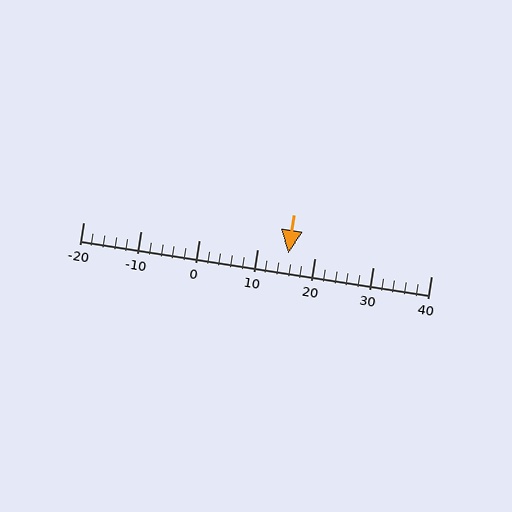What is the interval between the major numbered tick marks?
The major tick marks are spaced 10 units apart.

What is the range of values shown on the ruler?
The ruler shows values from -20 to 40.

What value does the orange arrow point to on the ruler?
The orange arrow points to approximately 15.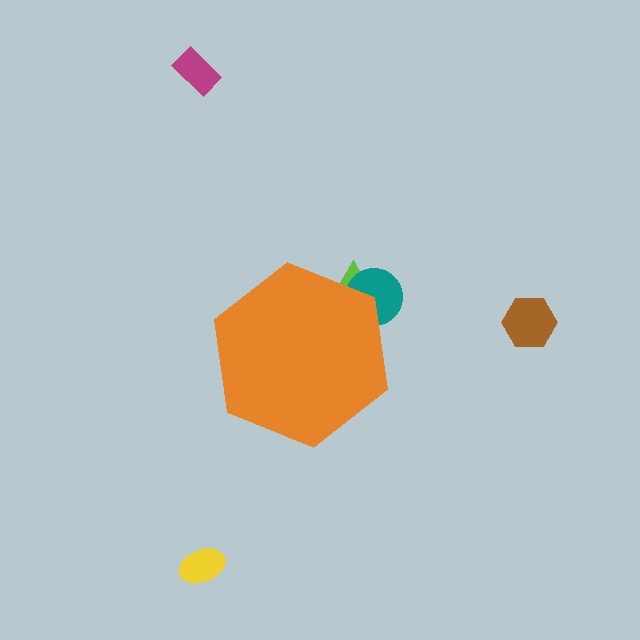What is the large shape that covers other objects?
An orange hexagon.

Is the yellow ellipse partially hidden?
No, the yellow ellipse is fully visible.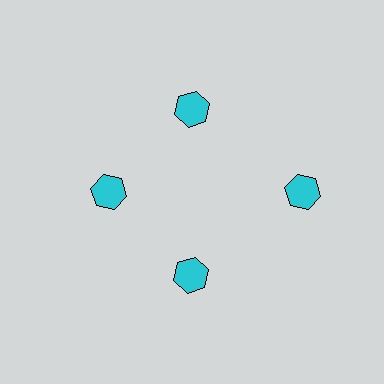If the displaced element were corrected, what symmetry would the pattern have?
It would have 4-fold rotational symmetry — the pattern would map onto itself every 90 degrees.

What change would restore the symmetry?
The symmetry would be restored by moving it inward, back onto the ring so that all 4 hexagons sit at equal angles and equal distance from the center.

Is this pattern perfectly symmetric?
No. The 4 cyan hexagons are arranged in a ring, but one element near the 3 o'clock position is pushed outward from the center, breaking the 4-fold rotational symmetry.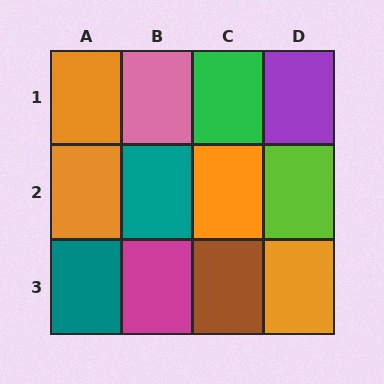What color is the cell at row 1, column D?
Purple.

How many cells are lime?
1 cell is lime.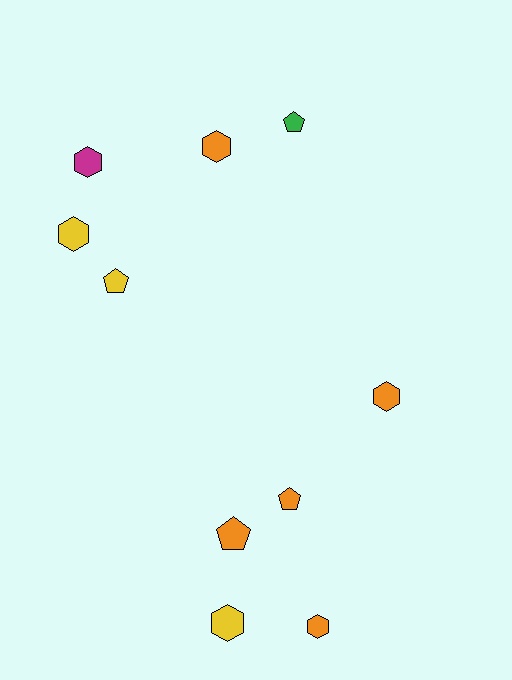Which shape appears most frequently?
Hexagon, with 6 objects.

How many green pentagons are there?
There is 1 green pentagon.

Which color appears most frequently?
Orange, with 5 objects.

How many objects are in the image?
There are 10 objects.